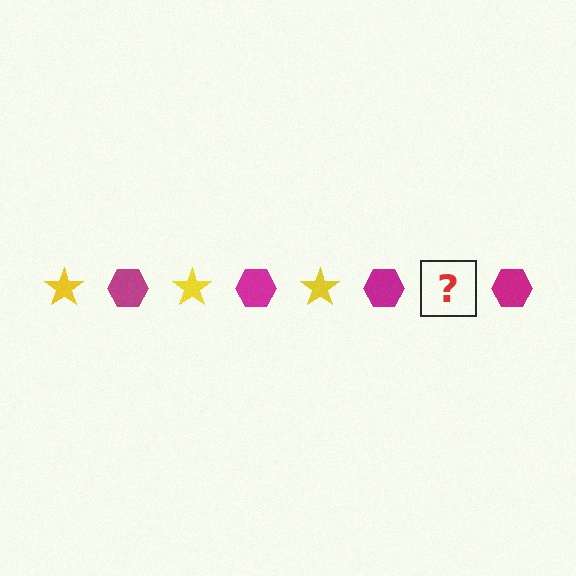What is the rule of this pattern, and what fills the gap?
The rule is that the pattern alternates between yellow star and magenta hexagon. The gap should be filled with a yellow star.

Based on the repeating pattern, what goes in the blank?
The blank should be a yellow star.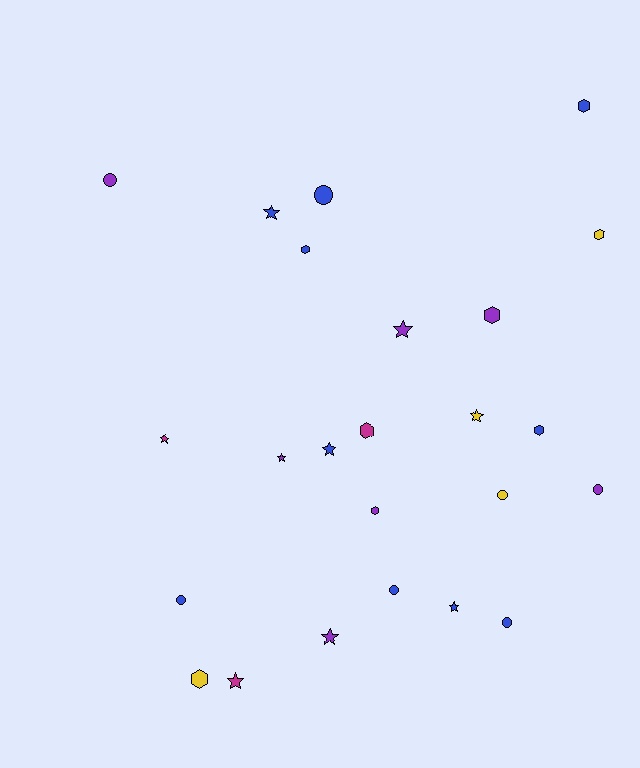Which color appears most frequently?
Blue, with 10 objects.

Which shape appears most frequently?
Star, with 9 objects.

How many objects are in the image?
There are 24 objects.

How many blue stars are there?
There are 3 blue stars.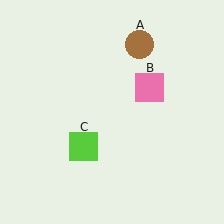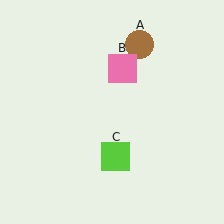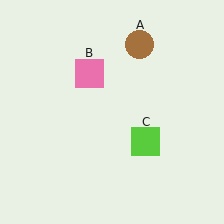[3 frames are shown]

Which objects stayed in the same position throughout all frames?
Brown circle (object A) remained stationary.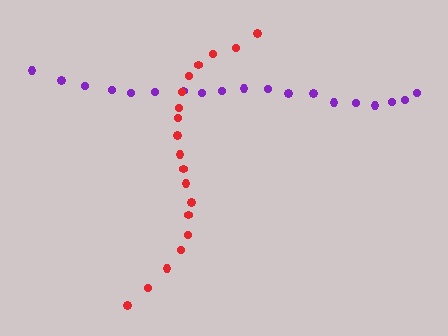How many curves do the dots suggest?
There are 2 distinct paths.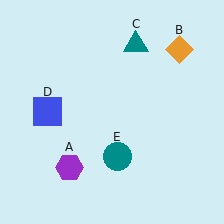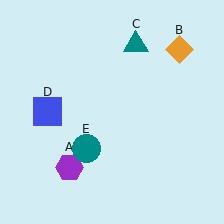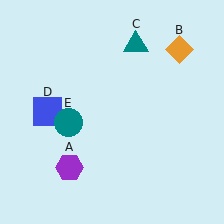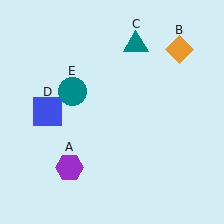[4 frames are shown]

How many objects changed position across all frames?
1 object changed position: teal circle (object E).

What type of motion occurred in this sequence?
The teal circle (object E) rotated clockwise around the center of the scene.